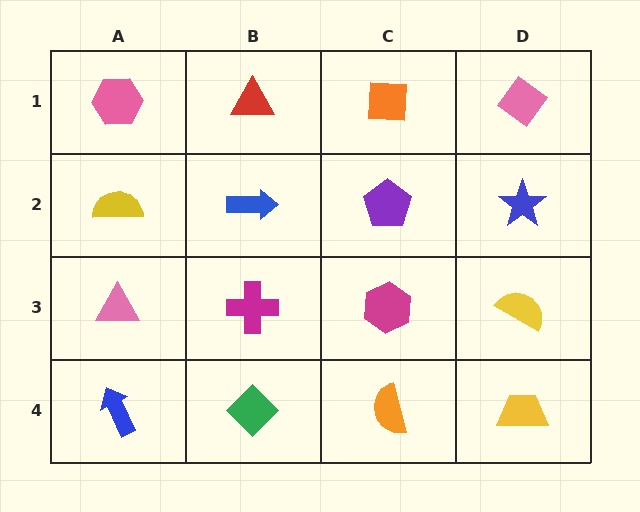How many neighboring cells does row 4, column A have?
2.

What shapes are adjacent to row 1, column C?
A purple pentagon (row 2, column C), a red triangle (row 1, column B), a pink diamond (row 1, column D).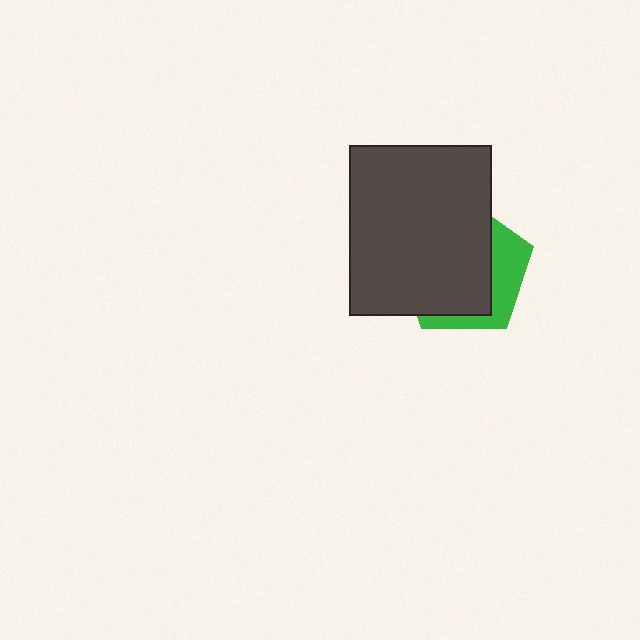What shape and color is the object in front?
The object in front is a dark gray rectangle.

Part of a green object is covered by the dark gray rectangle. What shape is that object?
It is a pentagon.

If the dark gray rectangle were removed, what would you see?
You would see the complete green pentagon.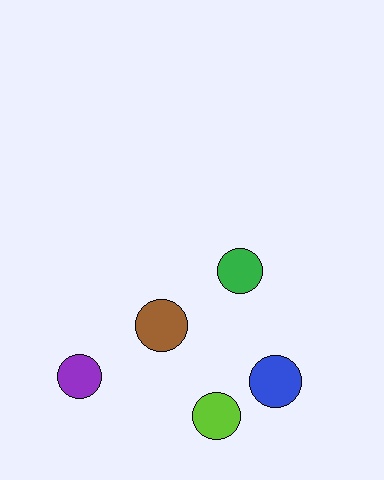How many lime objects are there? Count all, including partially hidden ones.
There is 1 lime object.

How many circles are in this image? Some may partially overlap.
There are 5 circles.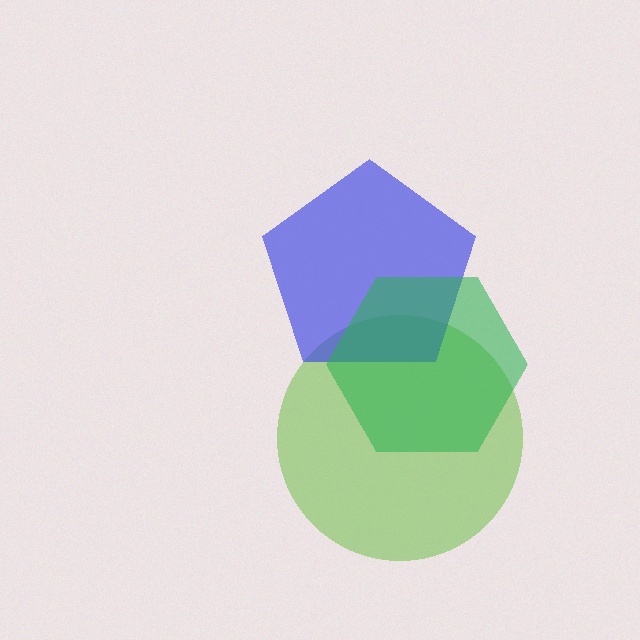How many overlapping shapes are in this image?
There are 3 overlapping shapes in the image.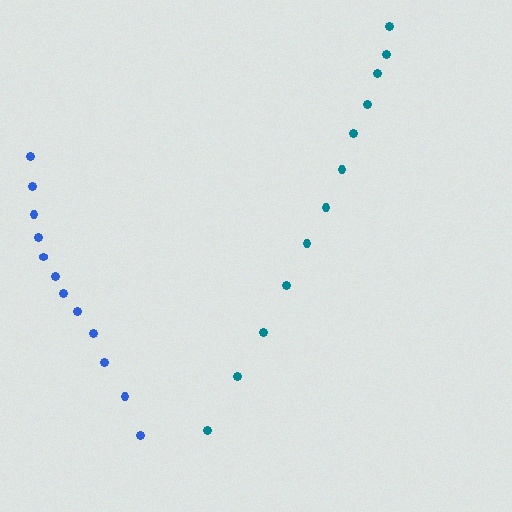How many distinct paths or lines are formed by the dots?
There are 2 distinct paths.